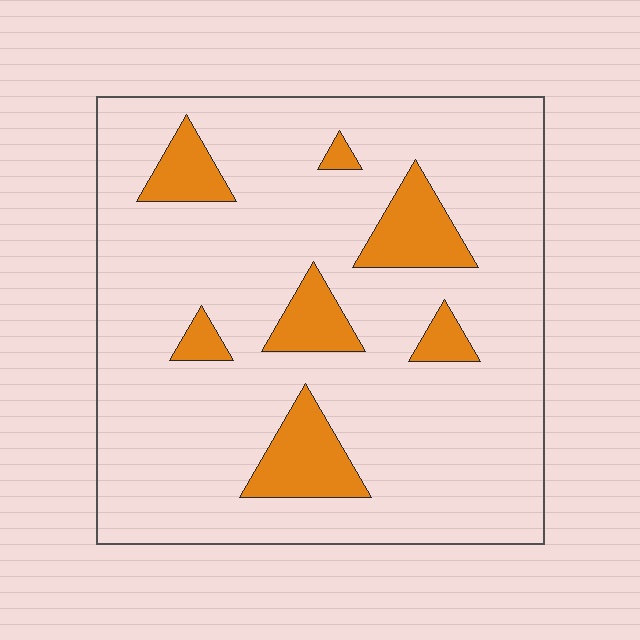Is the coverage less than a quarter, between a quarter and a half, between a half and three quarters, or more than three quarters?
Less than a quarter.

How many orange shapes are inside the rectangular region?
7.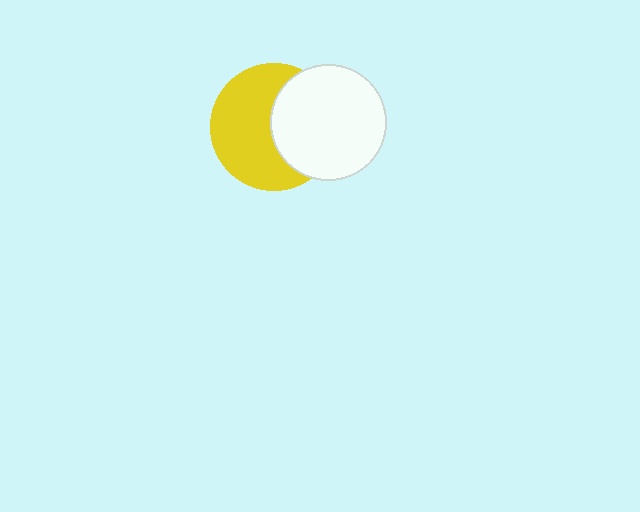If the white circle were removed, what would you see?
You would see the complete yellow circle.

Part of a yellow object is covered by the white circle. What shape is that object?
It is a circle.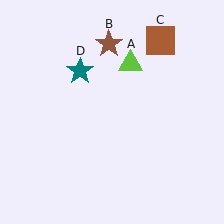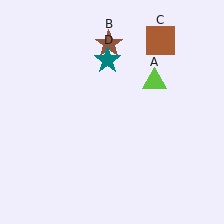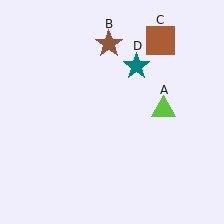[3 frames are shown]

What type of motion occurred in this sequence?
The lime triangle (object A), teal star (object D) rotated clockwise around the center of the scene.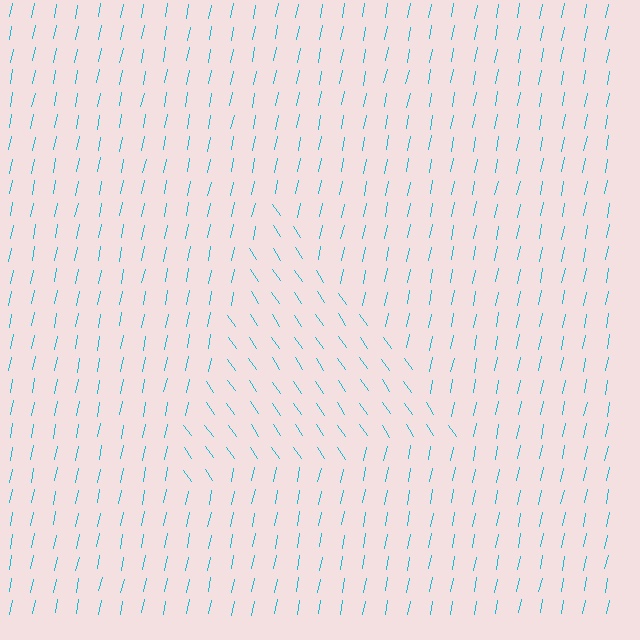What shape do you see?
I see a triangle.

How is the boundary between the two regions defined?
The boundary is defined purely by a change in line orientation (approximately 45 degrees difference). All lines are the same color and thickness.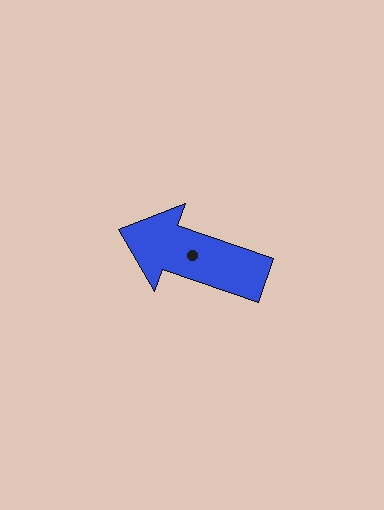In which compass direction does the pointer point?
West.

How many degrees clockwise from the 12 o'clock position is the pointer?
Approximately 289 degrees.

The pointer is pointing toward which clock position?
Roughly 10 o'clock.